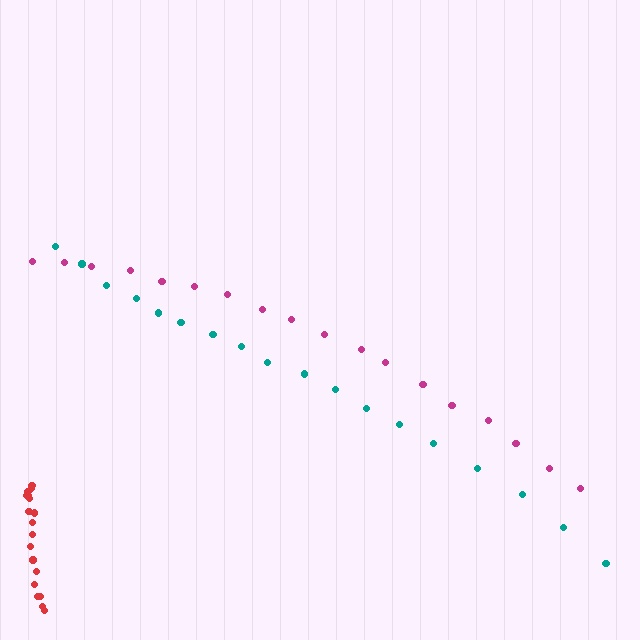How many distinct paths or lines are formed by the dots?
There are 3 distinct paths.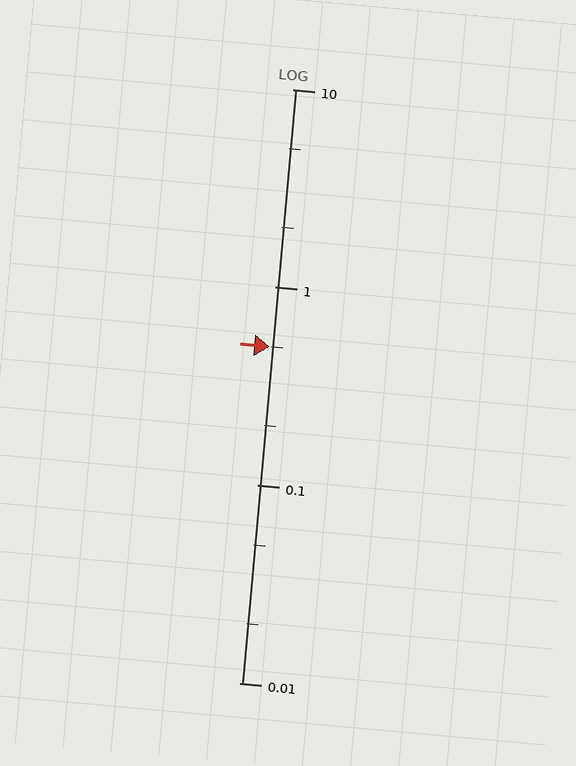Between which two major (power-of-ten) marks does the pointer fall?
The pointer is between 0.1 and 1.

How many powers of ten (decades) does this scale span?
The scale spans 3 decades, from 0.01 to 10.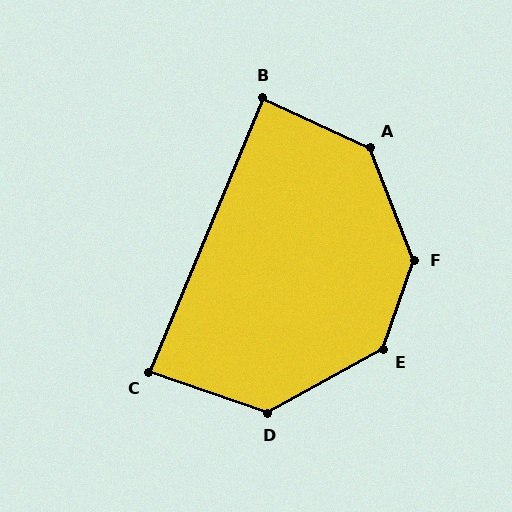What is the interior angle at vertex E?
Approximately 138 degrees (obtuse).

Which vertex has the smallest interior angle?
C, at approximately 87 degrees.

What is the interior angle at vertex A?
Approximately 135 degrees (obtuse).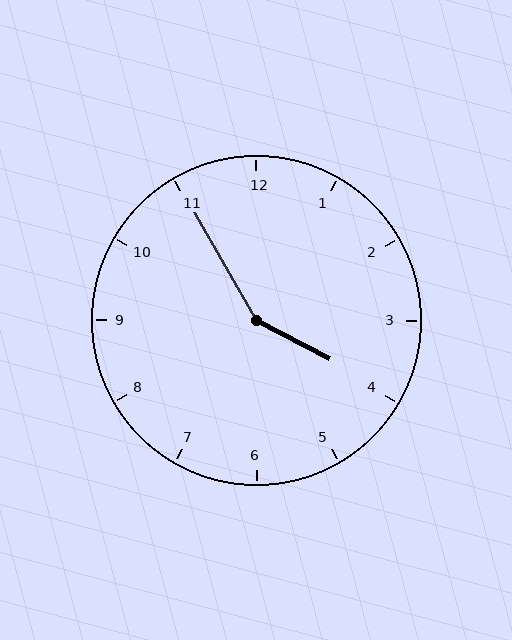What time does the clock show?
3:55.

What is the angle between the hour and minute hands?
Approximately 148 degrees.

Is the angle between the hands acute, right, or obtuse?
It is obtuse.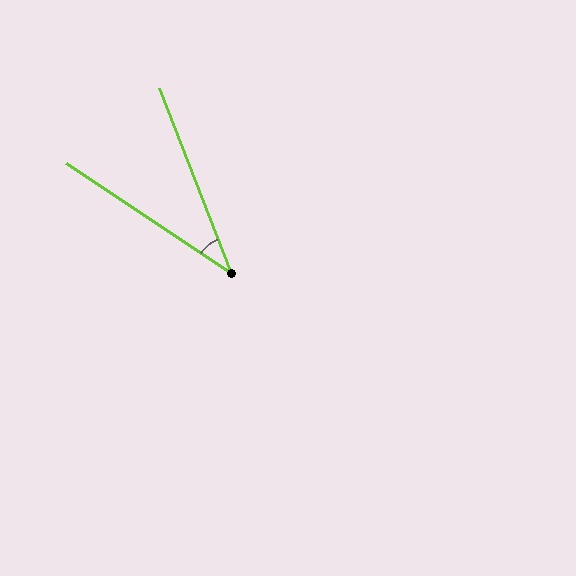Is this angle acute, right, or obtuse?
It is acute.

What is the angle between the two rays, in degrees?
Approximately 35 degrees.